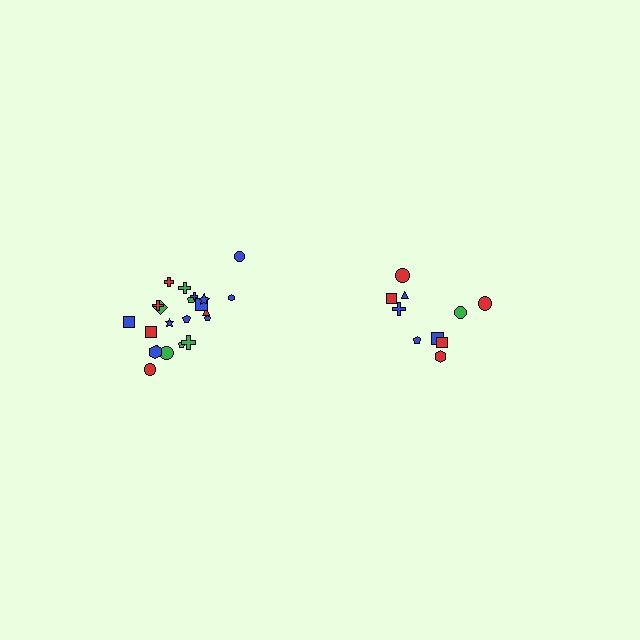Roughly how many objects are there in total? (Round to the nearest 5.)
Roughly 30 objects in total.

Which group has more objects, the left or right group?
The left group.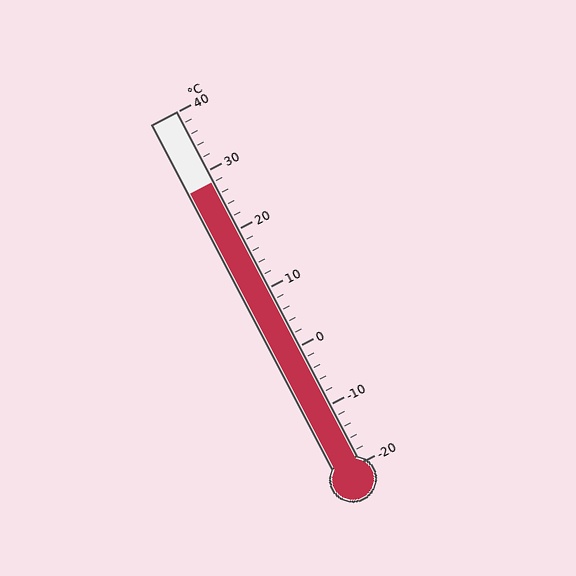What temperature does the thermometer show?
The thermometer shows approximately 28°C.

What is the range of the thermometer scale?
The thermometer scale ranges from -20°C to 40°C.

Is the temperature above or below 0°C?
The temperature is above 0°C.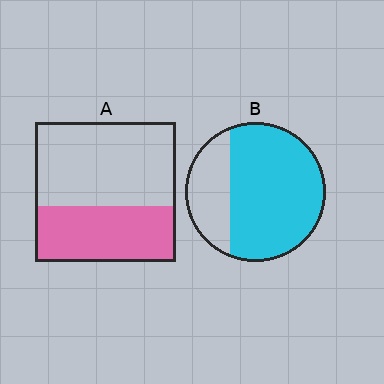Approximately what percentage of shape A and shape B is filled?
A is approximately 40% and B is approximately 75%.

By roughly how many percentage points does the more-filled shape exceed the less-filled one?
By roughly 35 percentage points (B over A).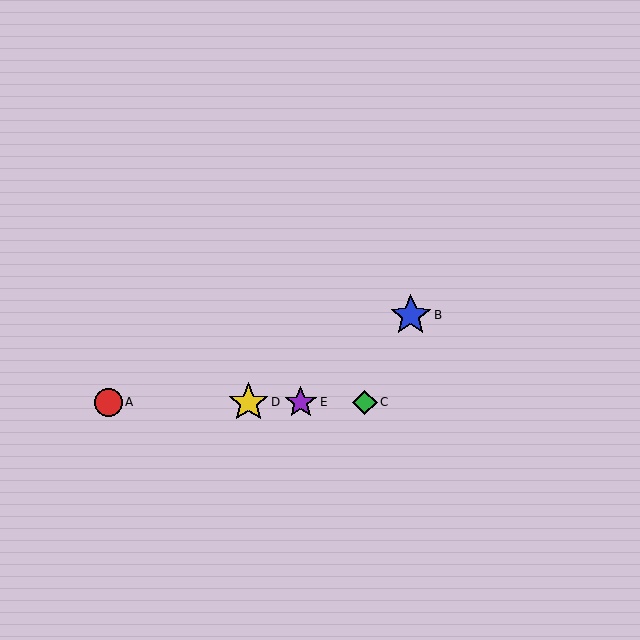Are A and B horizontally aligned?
No, A is at y≈402 and B is at y≈315.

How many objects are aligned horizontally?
4 objects (A, C, D, E) are aligned horizontally.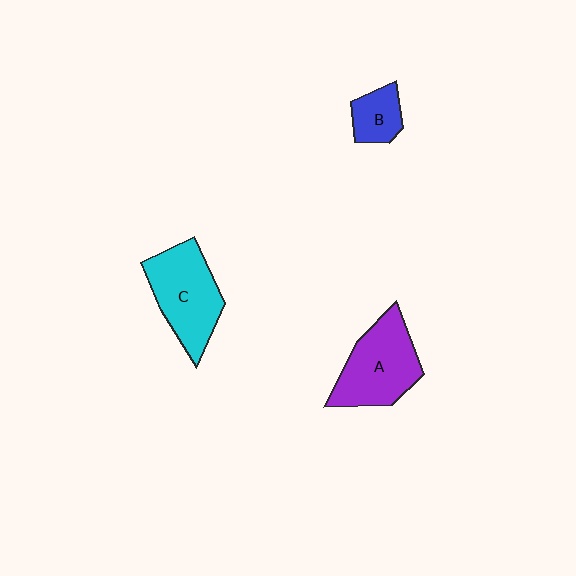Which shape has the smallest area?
Shape B (blue).